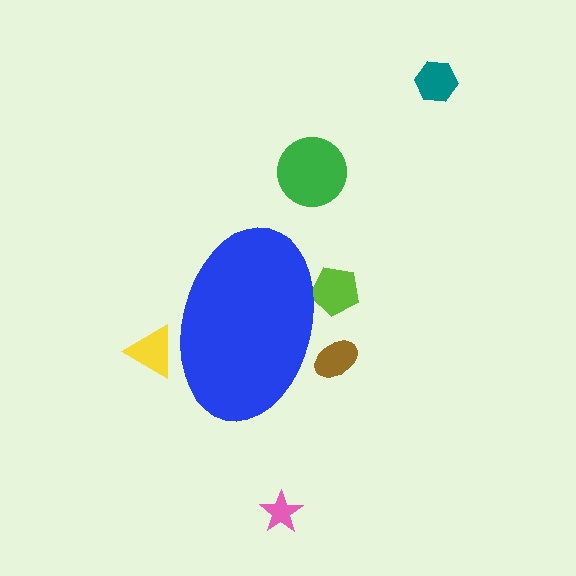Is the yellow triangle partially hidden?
Yes, the yellow triangle is partially hidden behind the blue ellipse.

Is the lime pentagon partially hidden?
Yes, the lime pentagon is partially hidden behind the blue ellipse.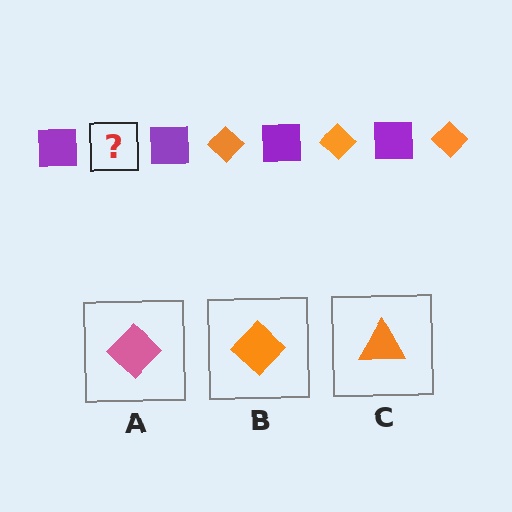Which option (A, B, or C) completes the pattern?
B.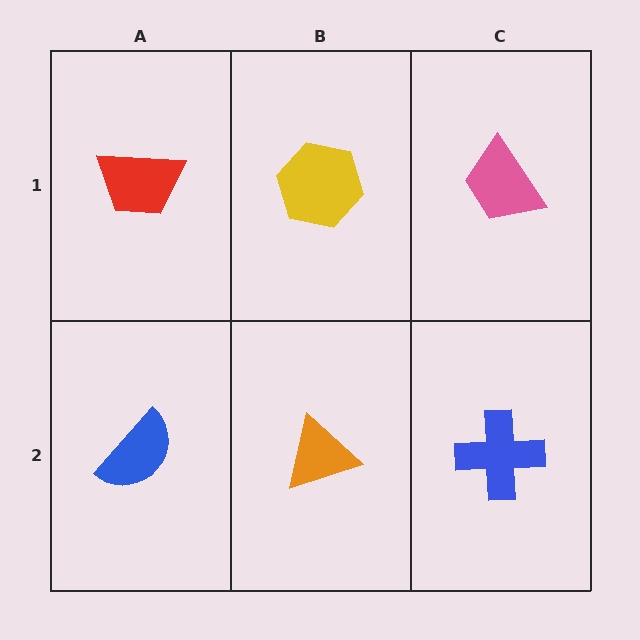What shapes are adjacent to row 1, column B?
An orange triangle (row 2, column B), a red trapezoid (row 1, column A), a pink trapezoid (row 1, column C).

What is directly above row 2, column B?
A yellow hexagon.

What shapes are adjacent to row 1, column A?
A blue semicircle (row 2, column A), a yellow hexagon (row 1, column B).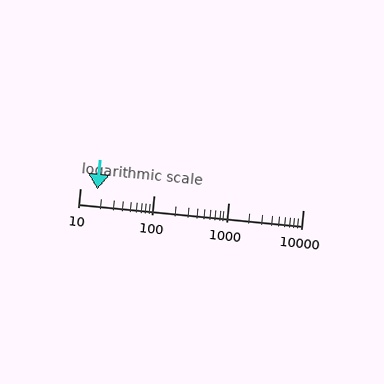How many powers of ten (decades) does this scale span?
The scale spans 3 decades, from 10 to 10000.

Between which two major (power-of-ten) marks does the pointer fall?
The pointer is between 10 and 100.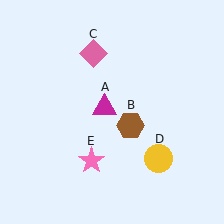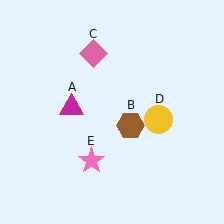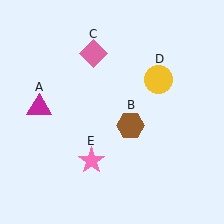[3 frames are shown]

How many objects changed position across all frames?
2 objects changed position: magenta triangle (object A), yellow circle (object D).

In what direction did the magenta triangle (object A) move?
The magenta triangle (object A) moved left.